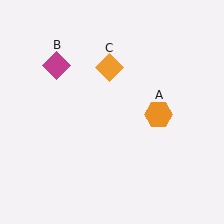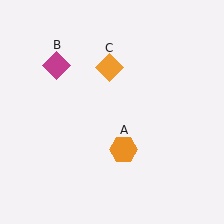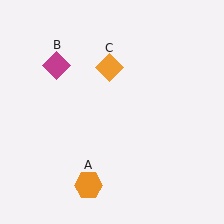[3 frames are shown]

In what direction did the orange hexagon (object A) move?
The orange hexagon (object A) moved down and to the left.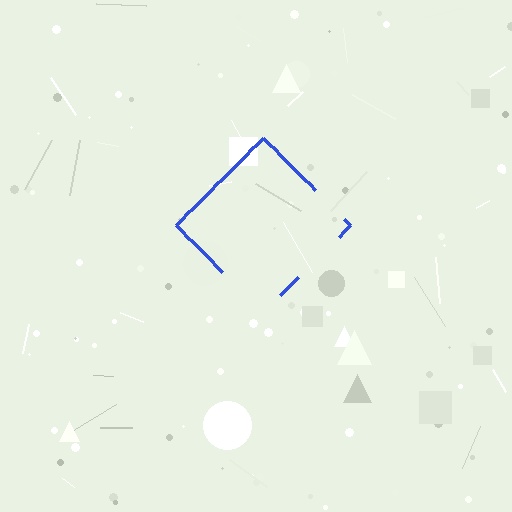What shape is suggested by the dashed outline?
The dashed outline suggests a diamond.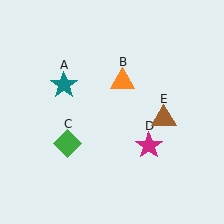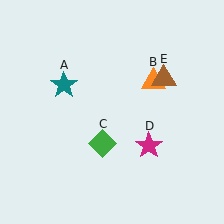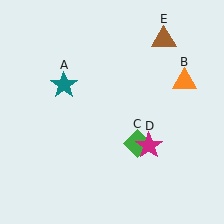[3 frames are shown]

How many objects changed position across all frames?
3 objects changed position: orange triangle (object B), green diamond (object C), brown triangle (object E).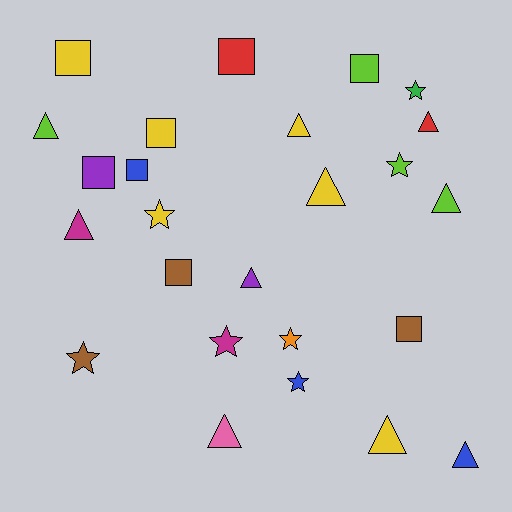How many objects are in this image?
There are 25 objects.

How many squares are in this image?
There are 8 squares.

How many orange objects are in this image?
There is 1 orange object.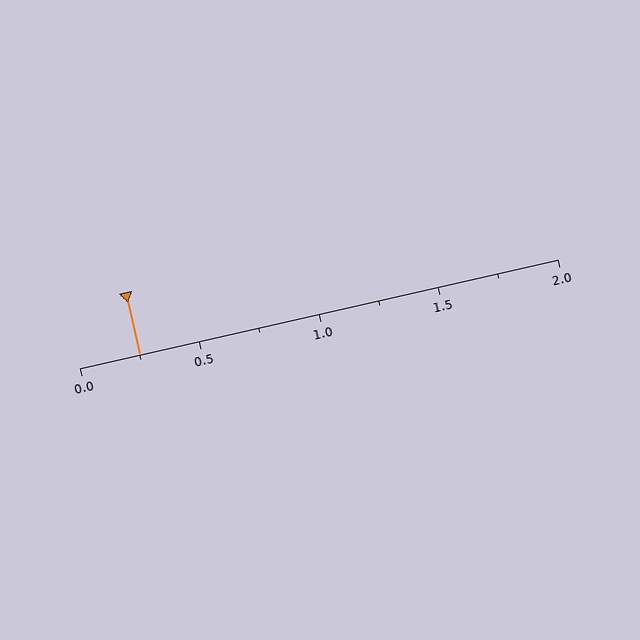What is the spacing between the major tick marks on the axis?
The major ticks are spaced 0.5 apart.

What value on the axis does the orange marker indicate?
The marker indicates approximately 0.25.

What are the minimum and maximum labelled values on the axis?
The axis runs from 0.0 to 2.0.